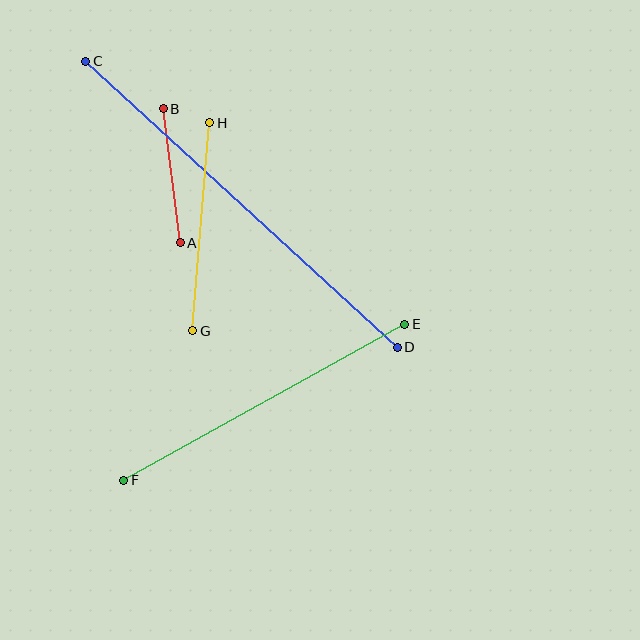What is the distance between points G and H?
The distance is approximately 209 pixels.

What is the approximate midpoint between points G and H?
The midpoint is at approximately (201, 227) pixels.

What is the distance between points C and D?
The distance is approximately 423 pixels.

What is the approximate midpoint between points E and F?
The midpoint is at approximately (264, 402) pixels.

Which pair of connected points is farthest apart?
Points C and D are farthest apart.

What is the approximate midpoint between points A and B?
The midpoint is at approximately (172, 176) pixels.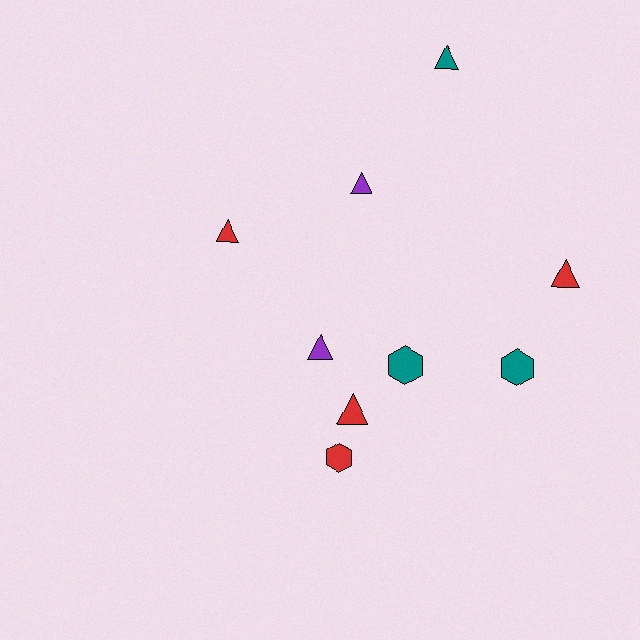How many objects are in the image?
There are 9 objects.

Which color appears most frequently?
Red, with 4 objects.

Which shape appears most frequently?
Triangle, with 6 objects.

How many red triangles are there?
There are 3 red triangles.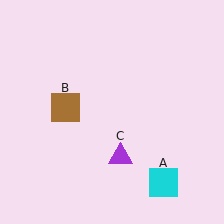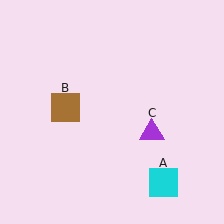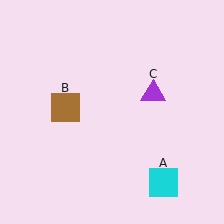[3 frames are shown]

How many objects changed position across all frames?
1 object changed position: purple triangle (object C).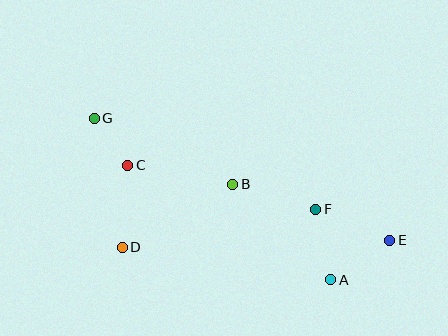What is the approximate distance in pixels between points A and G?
The distance between A and G is approximately 287 pixels.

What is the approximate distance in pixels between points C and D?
The distance between C and D is approximately 82 pixels.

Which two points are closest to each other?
Points C and G are closest to each other.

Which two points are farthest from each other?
Points E and G are farthest from each other.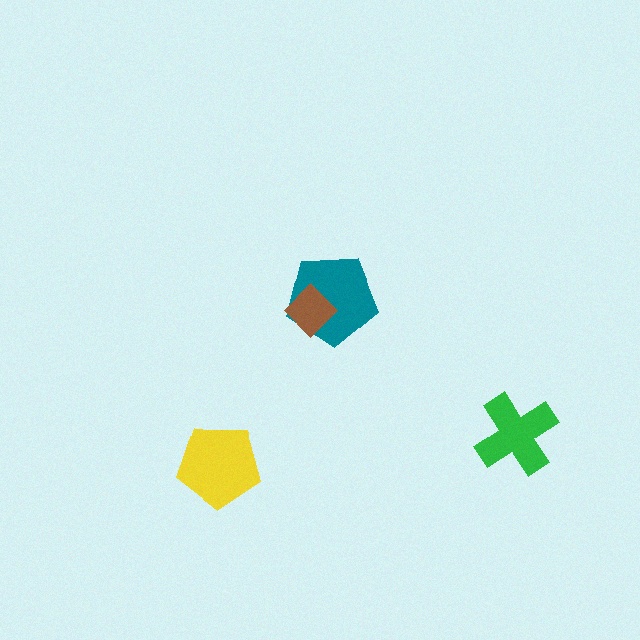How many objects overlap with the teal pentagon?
1 object overlaps with the teal pentagon.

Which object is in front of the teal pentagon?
The brown diamond is in front of the teal pentagon.